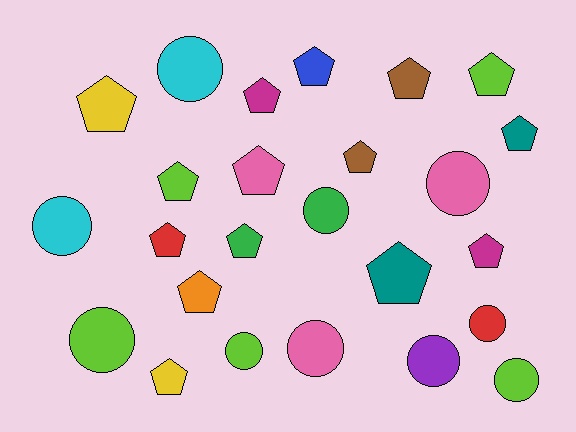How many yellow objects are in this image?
There are 2 yellow objects.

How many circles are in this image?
There are 10 circles.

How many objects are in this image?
There are 25 objects.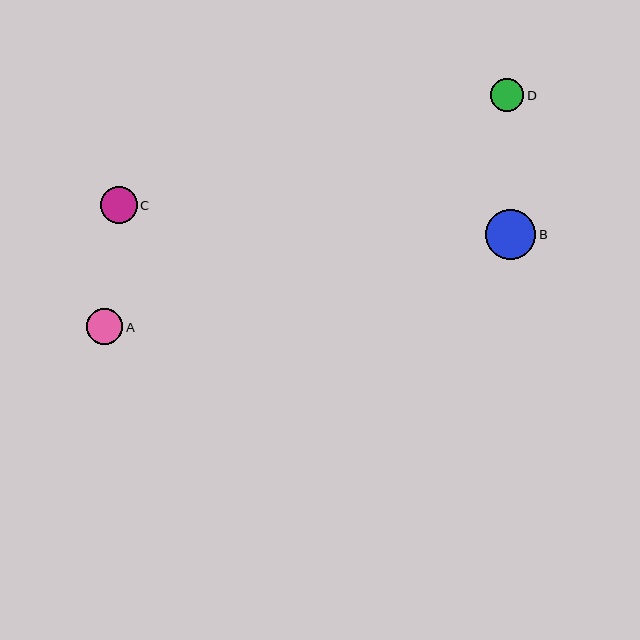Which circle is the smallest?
Circle D is the smallest with a size of approximately 33 pixels.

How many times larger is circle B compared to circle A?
Circle B is approximately 1.4 times the size of circle A.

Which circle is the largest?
Circle B is the largest with a size of approximately 50 pixels.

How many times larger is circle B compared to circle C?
Circle B is approximately 1.3 times the size of circle C.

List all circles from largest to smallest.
From largest to smallest: B, C, A, D.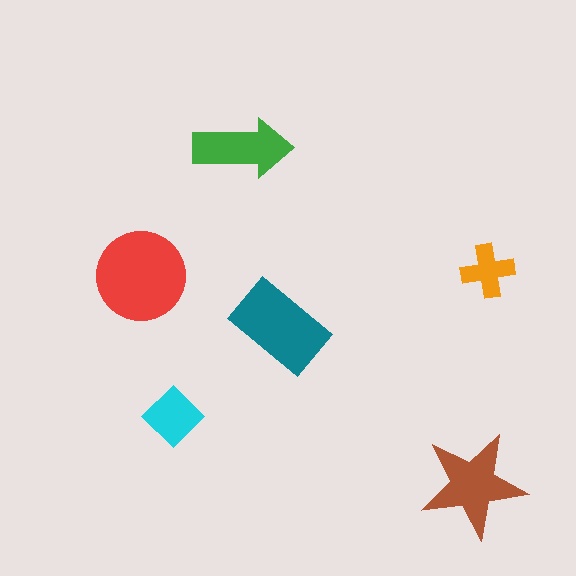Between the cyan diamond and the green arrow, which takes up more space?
The green arrow.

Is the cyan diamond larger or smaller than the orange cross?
Larger.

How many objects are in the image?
There are 6 objects in the image.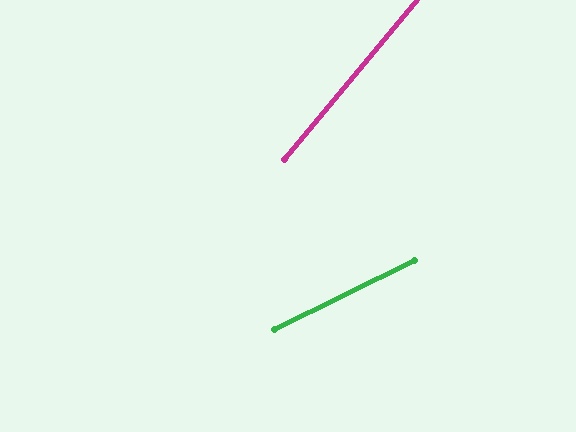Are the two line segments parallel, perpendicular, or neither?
Neither parallel nor perpendicular — they differ by about 24°.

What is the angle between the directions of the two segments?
Approximately 24 degrees.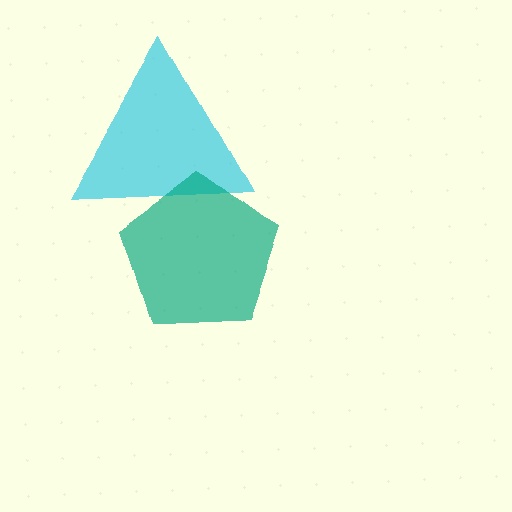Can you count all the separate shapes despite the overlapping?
Yes, there are 2 separate shapes.